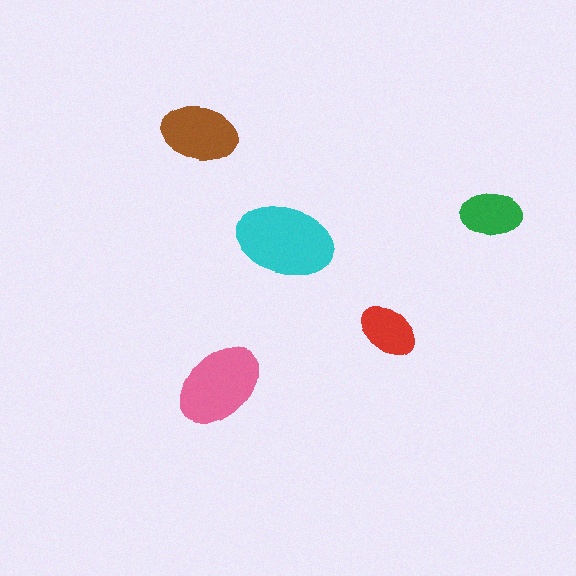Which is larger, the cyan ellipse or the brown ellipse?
The cyan one.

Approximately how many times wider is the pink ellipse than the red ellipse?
About 1.5 times wider.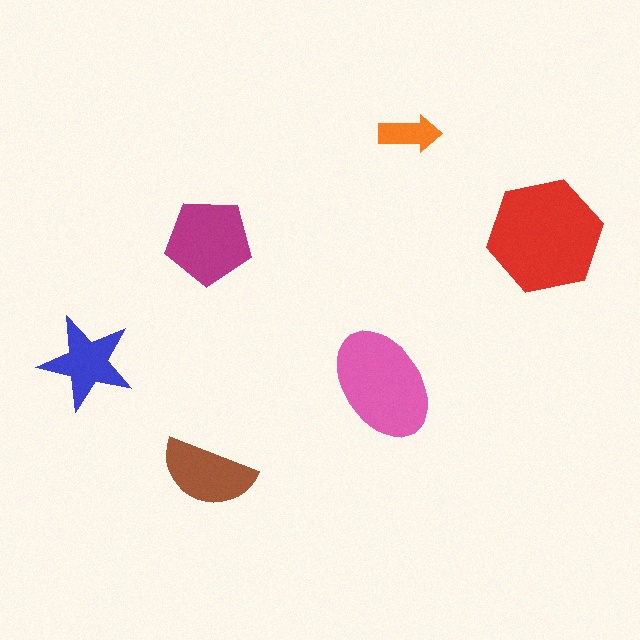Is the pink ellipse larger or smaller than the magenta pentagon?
Larger.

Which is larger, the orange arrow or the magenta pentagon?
The magenta pentagon.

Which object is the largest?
The red hexagon.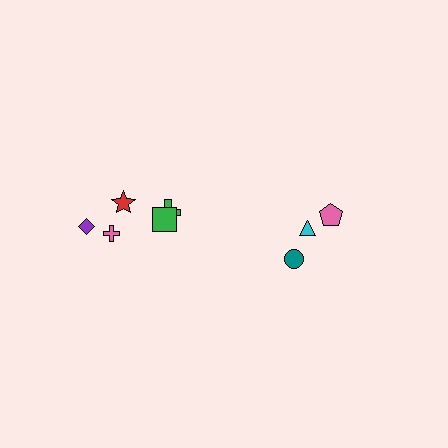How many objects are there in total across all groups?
There are 8 objects.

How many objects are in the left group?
There are 5 objects.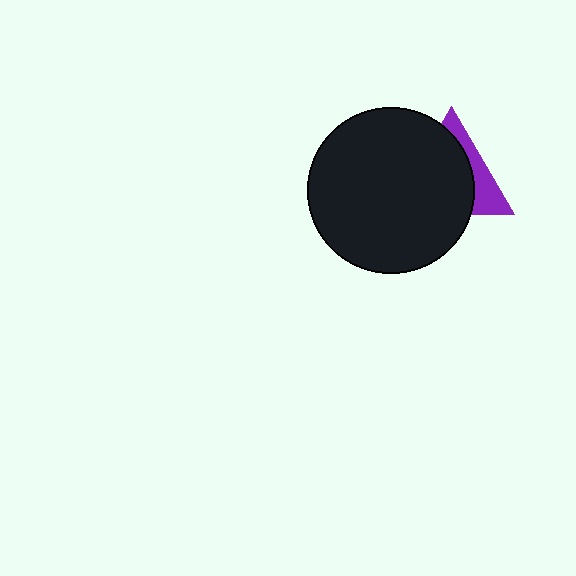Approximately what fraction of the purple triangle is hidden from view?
Roughly 69% of the purple triangle is hidden behind the black circle.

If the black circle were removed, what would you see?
You would see the complete purple triangle.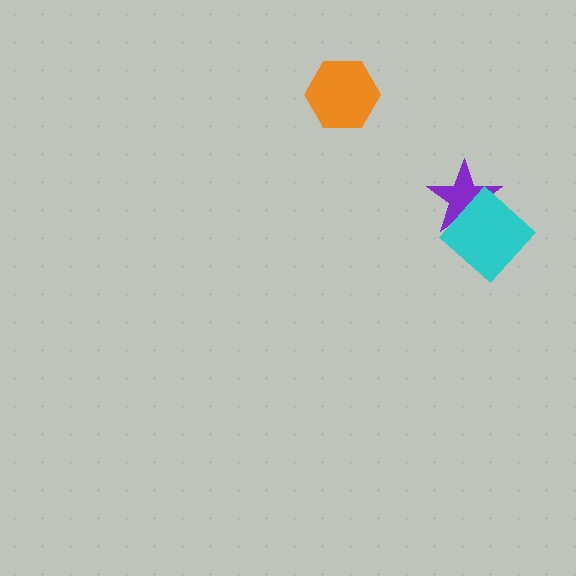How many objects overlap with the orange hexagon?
0 objects overlap with the orange hexagon.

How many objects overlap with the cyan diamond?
1 object overlaps with the cyan diamond.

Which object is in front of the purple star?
The cyan diamond is in front of the purple star.